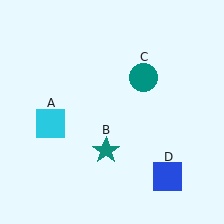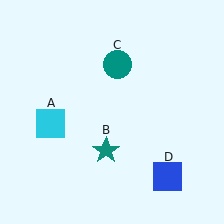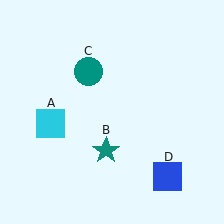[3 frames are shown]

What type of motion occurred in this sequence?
The teal circle (object C) rotated counterclockwise around the center of the scene.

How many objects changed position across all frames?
1 object changed position: teal circle (object C).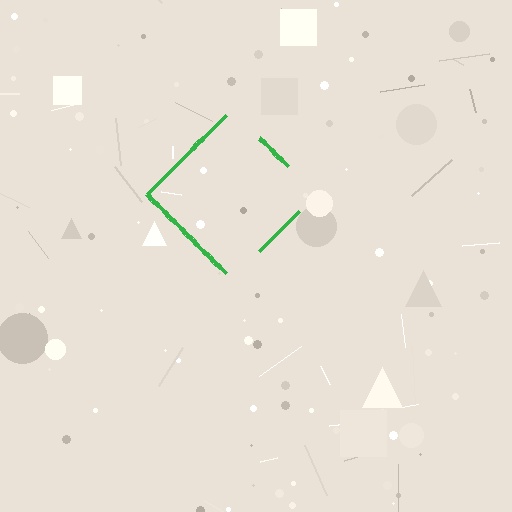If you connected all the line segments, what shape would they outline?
They would outline a diamond.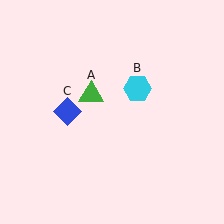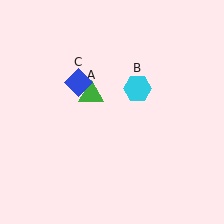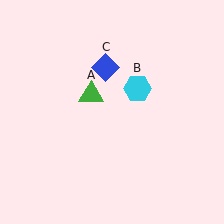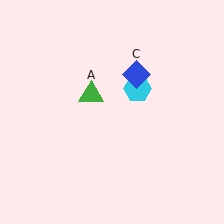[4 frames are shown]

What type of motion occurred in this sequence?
The blue diamond (object C) rotated clockwise around the center of the scene.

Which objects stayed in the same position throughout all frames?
Green triangle (object A) and cyan hexagon (object B) remained stationary.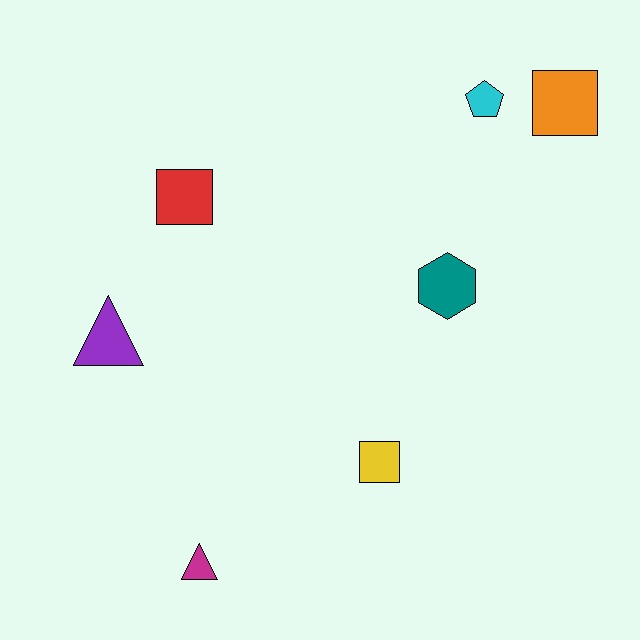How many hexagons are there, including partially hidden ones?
There is 1 hexagon.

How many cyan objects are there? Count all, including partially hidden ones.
There is 1 cyan object.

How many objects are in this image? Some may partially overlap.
There are 7 objects.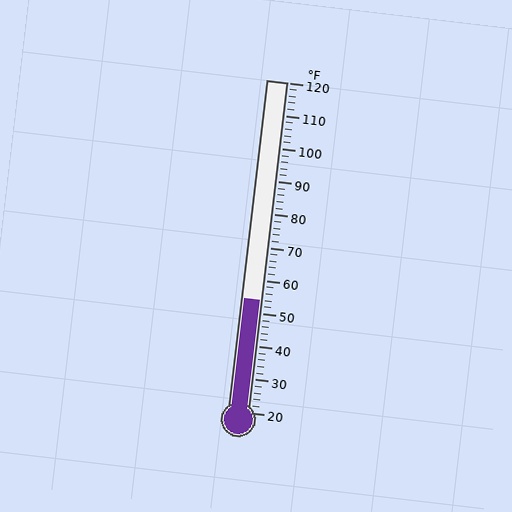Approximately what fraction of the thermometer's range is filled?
The thermometer is filled to approximately 35% of its range.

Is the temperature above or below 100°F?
The temperature is below 100°F.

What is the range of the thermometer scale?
The thermometer scale ranges from 20°F to 120°F.